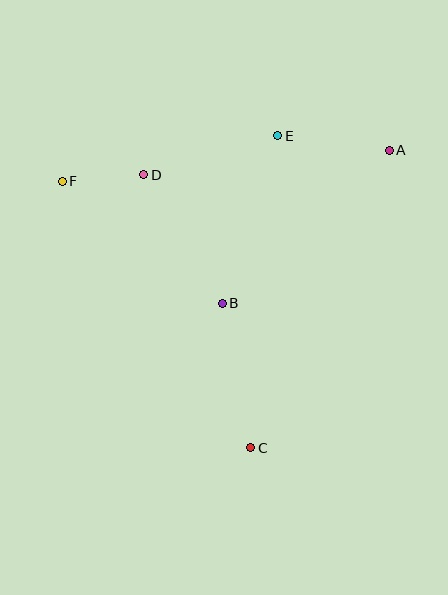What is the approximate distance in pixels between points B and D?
The distance between B and D is approximately 150 pixels.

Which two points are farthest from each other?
Points A and F are farthest from each other.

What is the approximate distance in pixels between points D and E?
The distance between D and E is approximately 139 pixels.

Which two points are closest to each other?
Points D and F are closest to each other.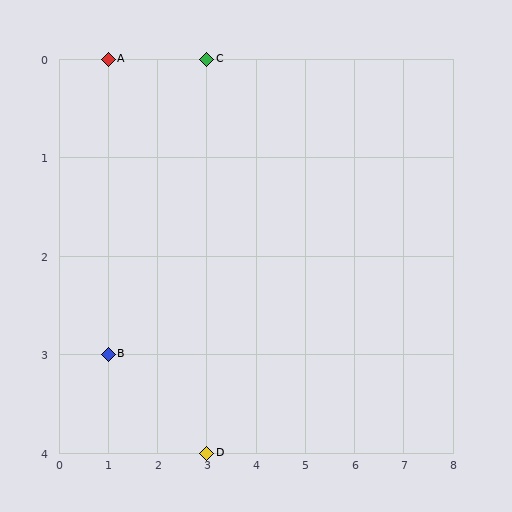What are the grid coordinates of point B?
Point B is at grid coordinates (1, 3).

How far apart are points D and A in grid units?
Points D and A are 2 columns and 4 rows apart (about 4.5 grid units diagonally).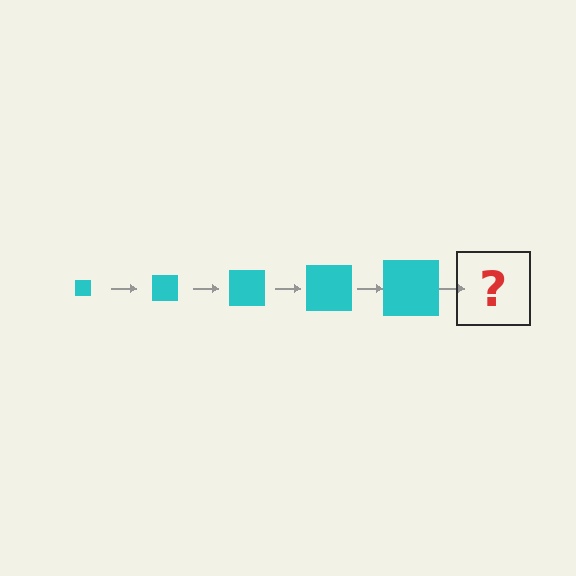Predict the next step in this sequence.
The next step is a cyan square, larger than the previous one.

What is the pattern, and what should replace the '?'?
The pattern is that the square gets progressively larger each step. The '?' should be a cyan square, larger than the previous one.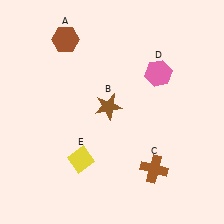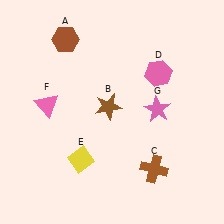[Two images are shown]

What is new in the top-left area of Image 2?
A pink triangle (F) was added in the top-left area of Image 2.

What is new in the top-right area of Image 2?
A pink star (G) was added in the top-right area of Image 2.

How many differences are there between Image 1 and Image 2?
There are 2 differences between the two images.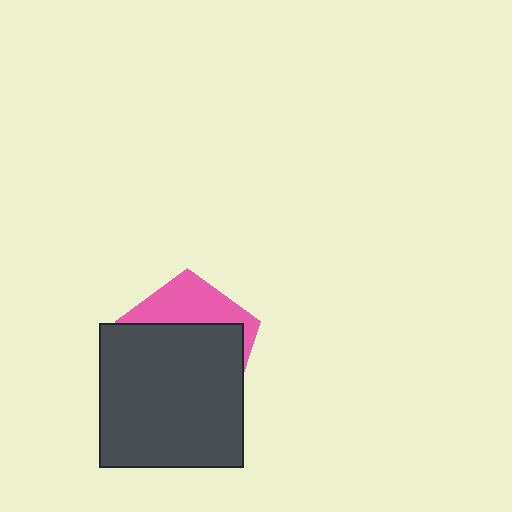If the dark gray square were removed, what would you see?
You would see the complete pink pentagon.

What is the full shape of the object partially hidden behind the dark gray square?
The partially hidden object is a pink pentagon.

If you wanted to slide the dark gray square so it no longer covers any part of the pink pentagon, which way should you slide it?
Slide it down — that is the most direct way to separate the two shapes.